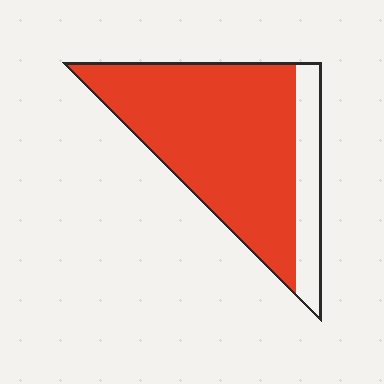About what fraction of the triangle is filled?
About four fifths (4/5).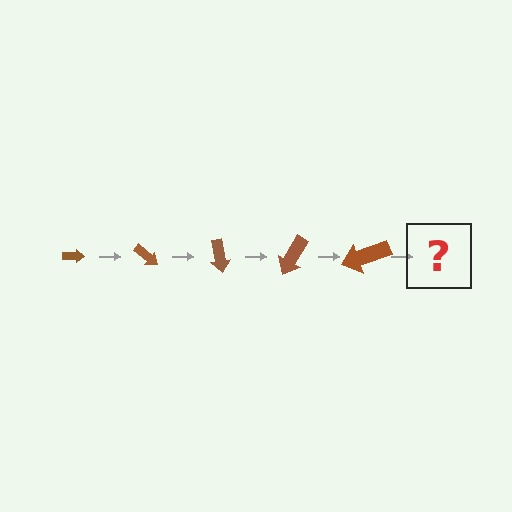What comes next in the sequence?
The next element should be an arrow, larger than the previous one and rotated 200 degrees from the start.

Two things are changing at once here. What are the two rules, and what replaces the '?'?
The two rules are that the arrow grows larger each step and it rotates 40 degrees each step. The '?' should be an arrow, larger than the previous one and rotated 200 degrees from the start.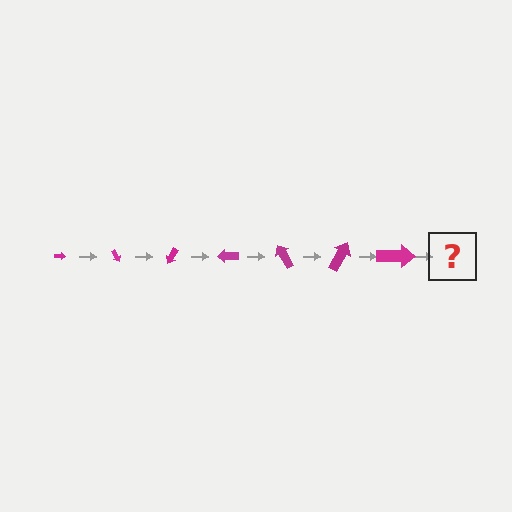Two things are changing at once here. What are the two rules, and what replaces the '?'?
The two rules are that the arrow grows larger each step and it rotates 60 degrees each step. The '?' should be an arrow, larger than the previous one and rotated 420 degrees from the start.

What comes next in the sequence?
The next element should be an arrow, larger than the previous one and rotated 420 degrees from the start.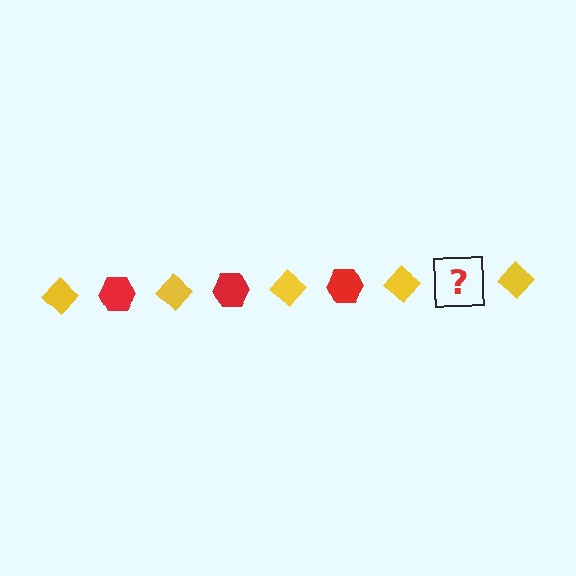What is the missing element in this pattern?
The missing element is a red hexagon.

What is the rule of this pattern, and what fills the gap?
The rule is that the pattern alternates between yellow diamond and red hexagon. The gap should be filled with a red hexagon.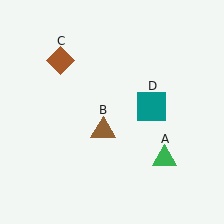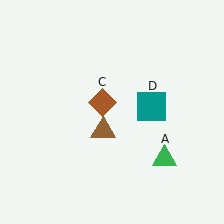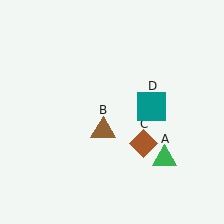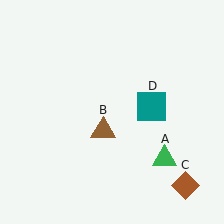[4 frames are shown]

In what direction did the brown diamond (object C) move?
The brown diamond (object C) moved down and to the right.